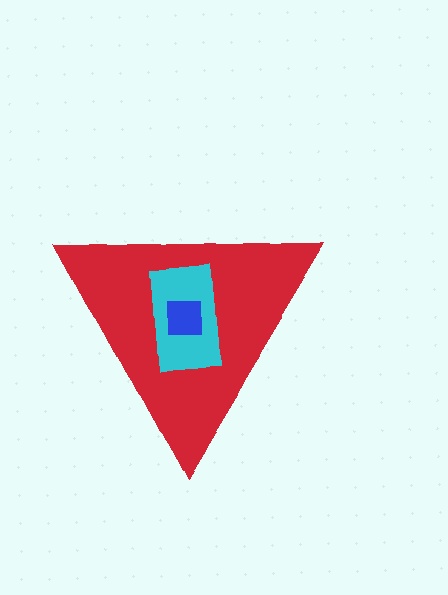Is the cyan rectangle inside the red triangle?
Yes.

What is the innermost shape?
The blue square.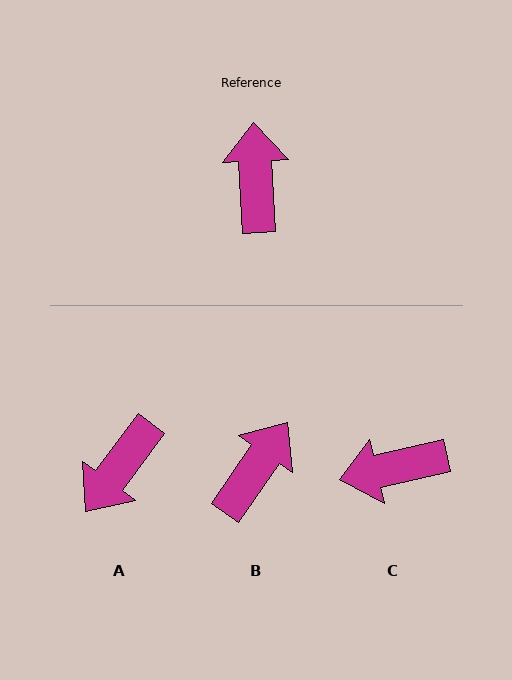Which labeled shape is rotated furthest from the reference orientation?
A, about 140 degrees away.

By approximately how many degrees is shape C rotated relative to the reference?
Approximately 100 degrees counter-clockwise.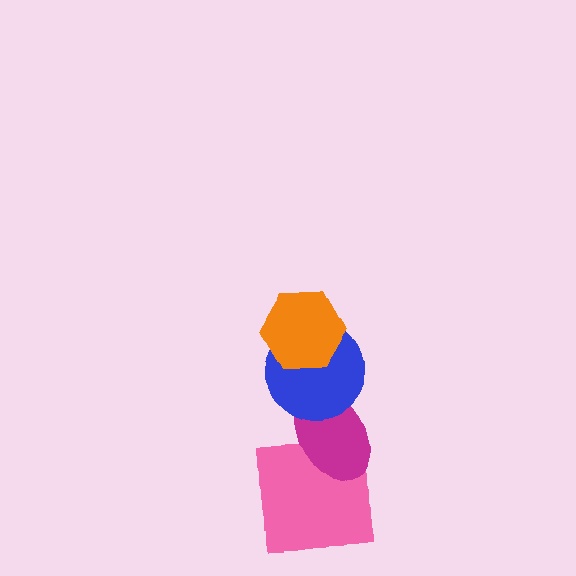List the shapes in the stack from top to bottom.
From top to bottom: the orange hexagon, the blue circle, the magenta ellipse, the pink square.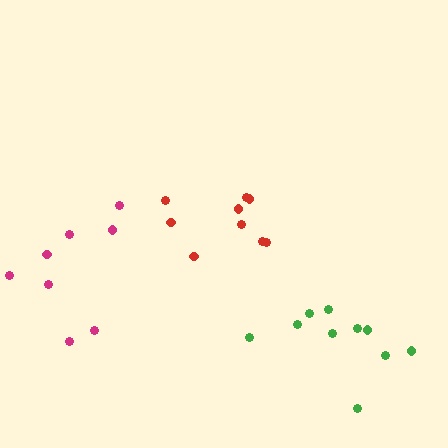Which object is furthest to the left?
The magenta cluster is leftmost.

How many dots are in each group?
Group 1: 8 dots, Group 2: 10 dots, Group 3: 9 dots (27 total).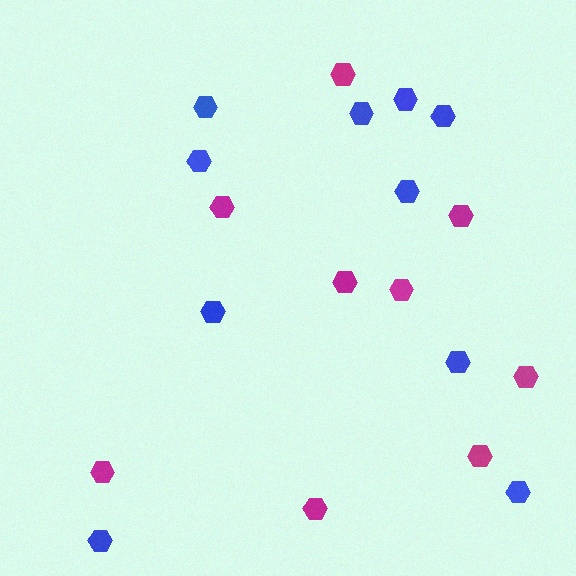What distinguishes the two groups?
There are 2 groups: one group of magenta hexagons (9) and one group of blue hexagons (10).